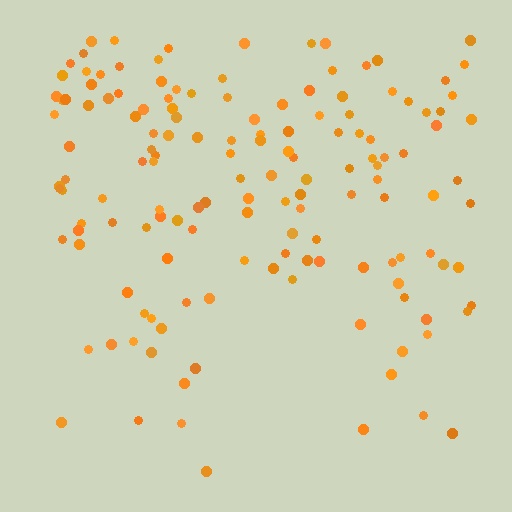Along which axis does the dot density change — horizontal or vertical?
Vertical.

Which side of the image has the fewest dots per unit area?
The bottom.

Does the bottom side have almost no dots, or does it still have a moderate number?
Still a moderate number, just noticeably fewer than the top.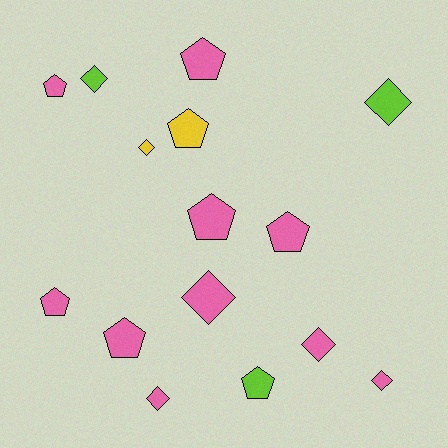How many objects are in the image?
There are 15 objects.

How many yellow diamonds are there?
There is 1 yellow diamond.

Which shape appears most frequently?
Pentagon, with 8 objects.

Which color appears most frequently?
Pink, with 10 objects.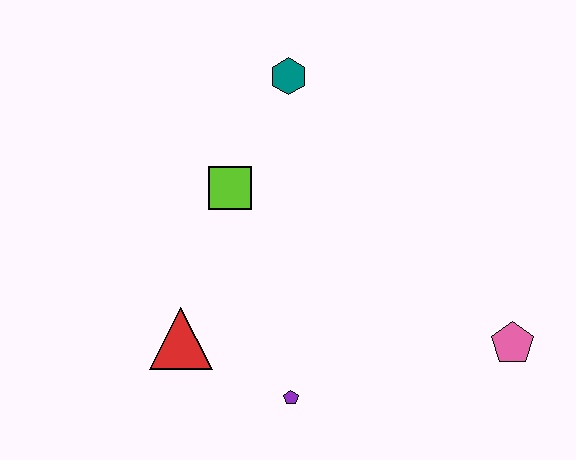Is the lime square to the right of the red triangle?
Yes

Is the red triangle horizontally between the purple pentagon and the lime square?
No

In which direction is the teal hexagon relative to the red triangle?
The teal hexagon is above the red triangle.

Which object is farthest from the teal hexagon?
The pink pentagon is farthest from the teal hexagon.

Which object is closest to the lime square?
The teal hexagon is closest to the lime square.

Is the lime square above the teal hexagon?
No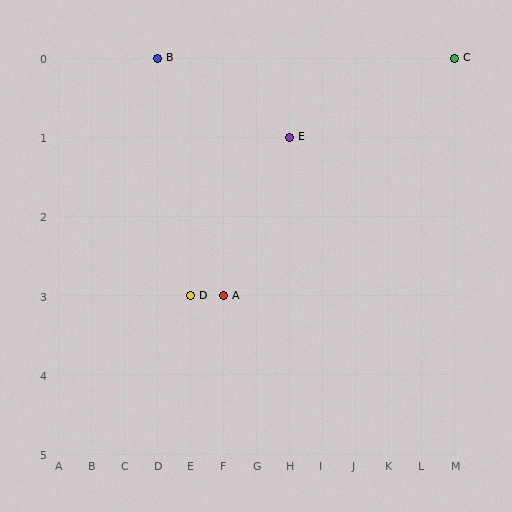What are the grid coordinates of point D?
Point D is at grid coordinates (E, 3).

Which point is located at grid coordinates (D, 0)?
Point B is at (D, 0).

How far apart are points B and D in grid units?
Points B and D are 1 column and 3 rows apart (about 3.2 grid units diagonally).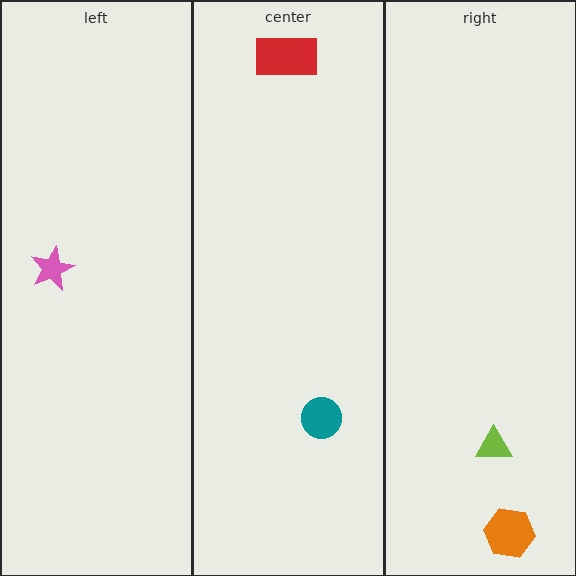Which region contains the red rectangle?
The center region.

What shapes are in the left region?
The pink star.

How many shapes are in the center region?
2.